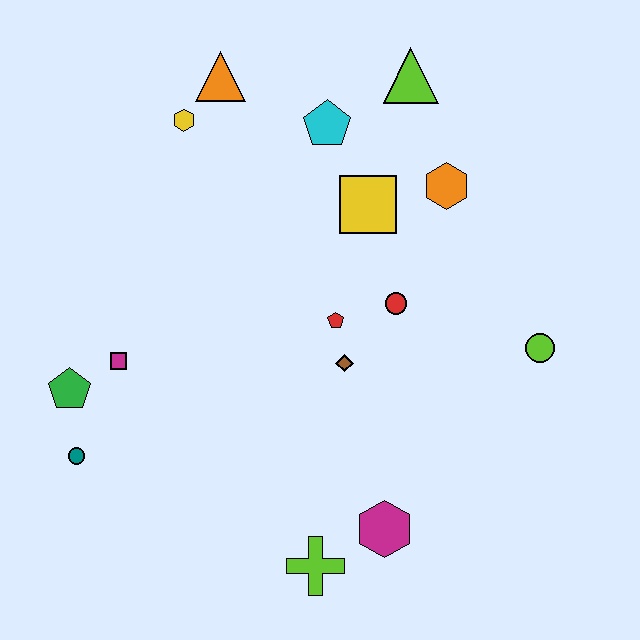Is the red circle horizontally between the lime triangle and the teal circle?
Yes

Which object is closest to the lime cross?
The magenta hexagon is closest to the lime cross.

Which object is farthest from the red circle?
The teal circle is farthest from the red circle.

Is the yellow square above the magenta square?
Yes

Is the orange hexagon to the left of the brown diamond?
No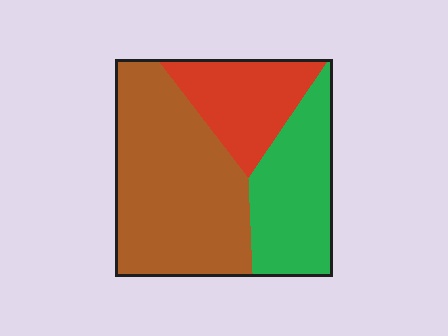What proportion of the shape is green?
Green takes up about one quarter (1/4) of the shape.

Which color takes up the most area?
Brown, at roughly 50%.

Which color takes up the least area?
Red, at roughly 20%.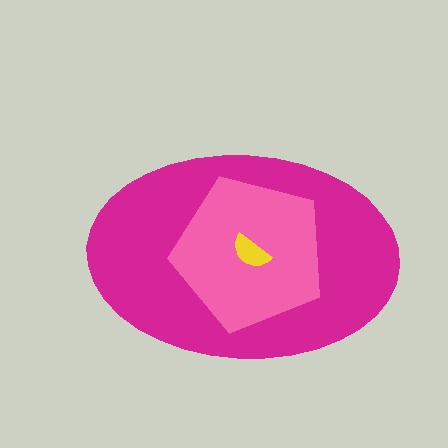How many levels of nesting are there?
3.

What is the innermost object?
The yellow semicircle.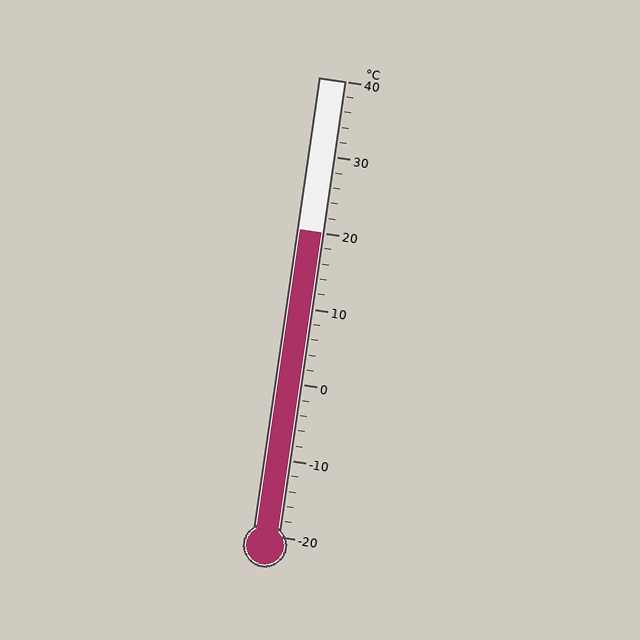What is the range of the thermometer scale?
The thermometer scale ranges from -20°C to 40°C.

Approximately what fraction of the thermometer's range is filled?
The thermometer is filled to approximately 65% of its range.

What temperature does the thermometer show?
The thermometer shows approximately 20°C.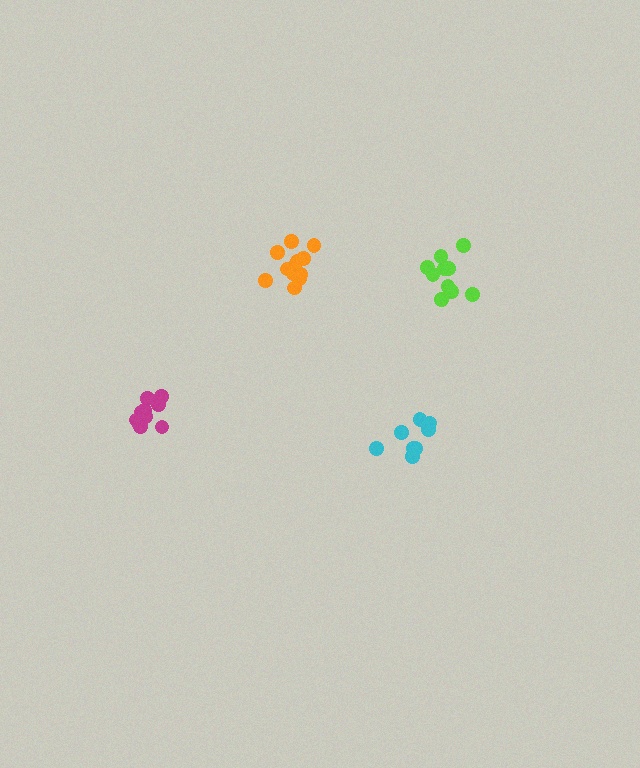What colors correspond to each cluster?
The clusters are colored: cyan, magenta, orange, lime.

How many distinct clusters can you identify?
There are 4 distinct clusters.